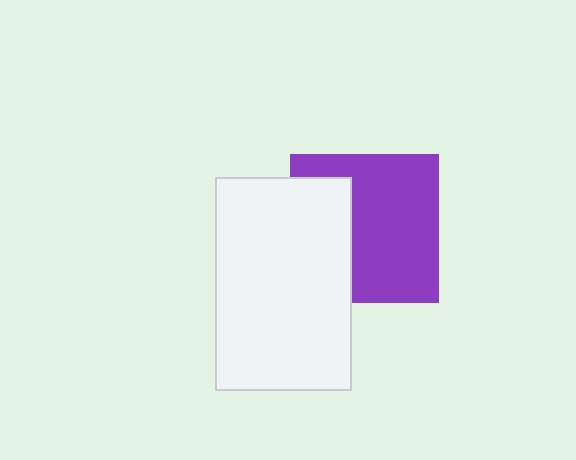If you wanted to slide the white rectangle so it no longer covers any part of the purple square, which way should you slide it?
Slide it left — that is the most direct way to separate the two shapes.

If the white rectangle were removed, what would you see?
You would see the complete purple square.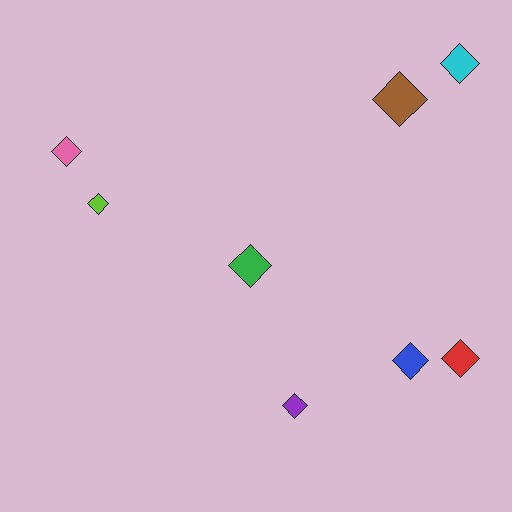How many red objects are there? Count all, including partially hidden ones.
There is 1 red object.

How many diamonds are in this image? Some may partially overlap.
There are 8 diamonds.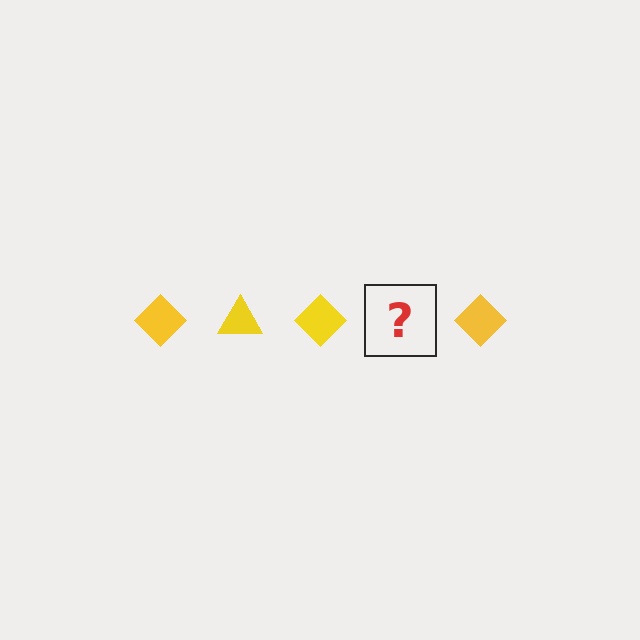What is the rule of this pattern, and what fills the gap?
The rule is that the pattern cycles through diamond, triangle shapes in yellow. The gap should be filled with a yellow triangle.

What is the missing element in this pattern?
The missing element is a yellow triangle.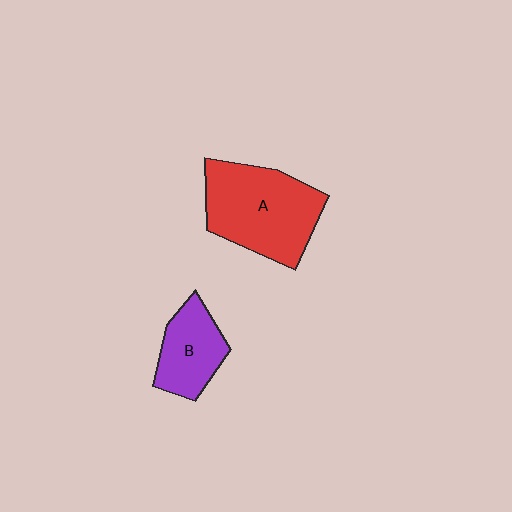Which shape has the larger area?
Shape A (red).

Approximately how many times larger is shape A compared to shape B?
Approximately 1.8 times.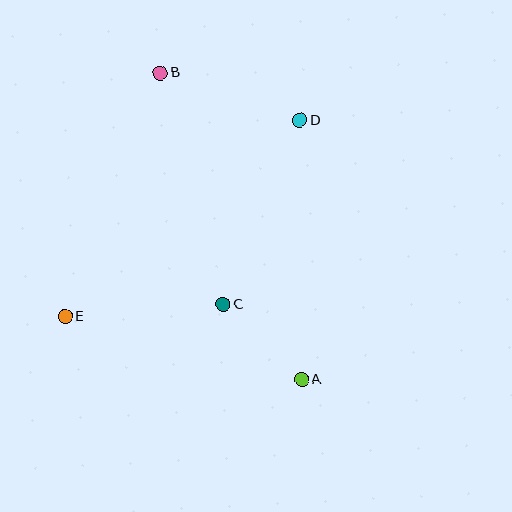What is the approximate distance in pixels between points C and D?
The distance between C and D is approximately 199 pixels.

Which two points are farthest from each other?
Points A and B are farthest from each other.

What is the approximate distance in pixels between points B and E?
The distance between B and E is approximately 262 pixels.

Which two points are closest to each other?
Points A and C are closest to each other.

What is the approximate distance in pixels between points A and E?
The distance between A and E is approximately 245 pixels.